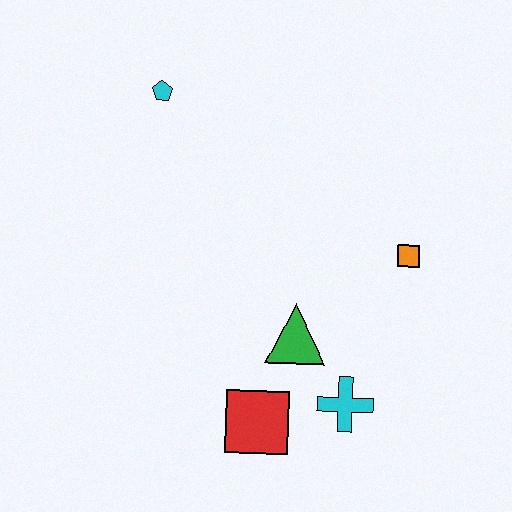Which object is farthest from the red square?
The cyan pentagon is farthest from the red square.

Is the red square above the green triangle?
No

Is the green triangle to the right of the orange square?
No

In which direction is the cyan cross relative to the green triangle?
The cyan cross is below the green triangle.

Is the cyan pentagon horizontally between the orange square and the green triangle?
No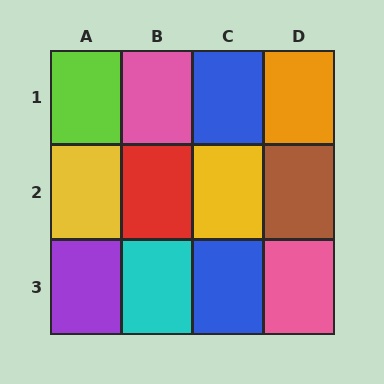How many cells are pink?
2 cells are pink.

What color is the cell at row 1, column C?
Blue.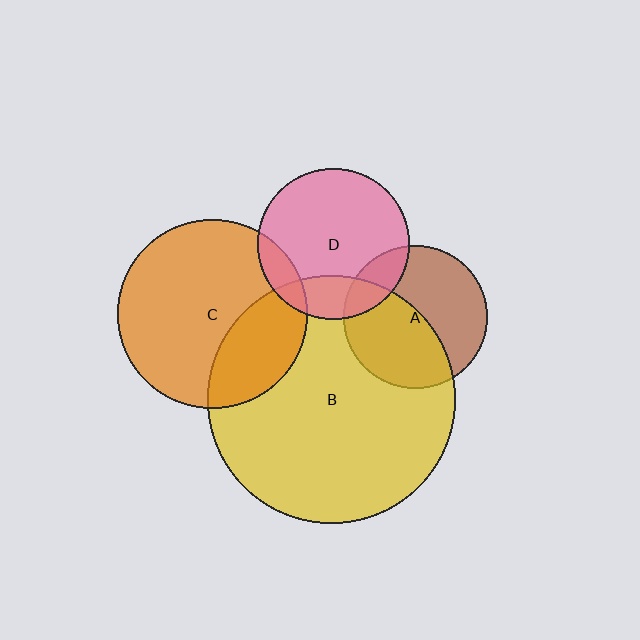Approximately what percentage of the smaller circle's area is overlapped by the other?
Approximately 20%.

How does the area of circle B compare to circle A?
Approximately 3.0 times.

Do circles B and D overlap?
Yes.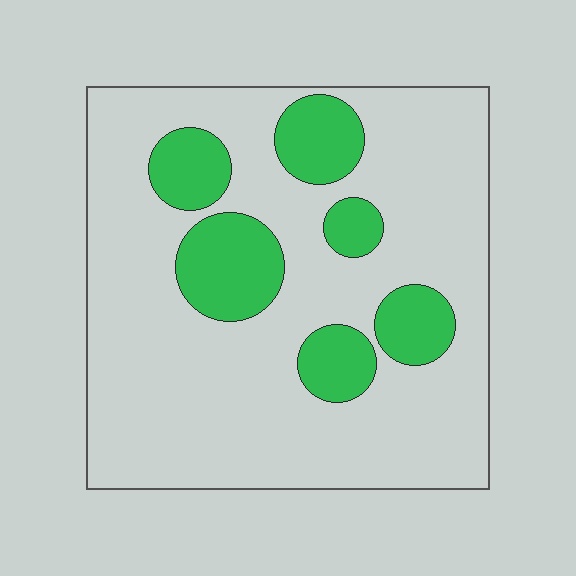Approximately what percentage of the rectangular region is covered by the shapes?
Approximately 20%.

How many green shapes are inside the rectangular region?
6.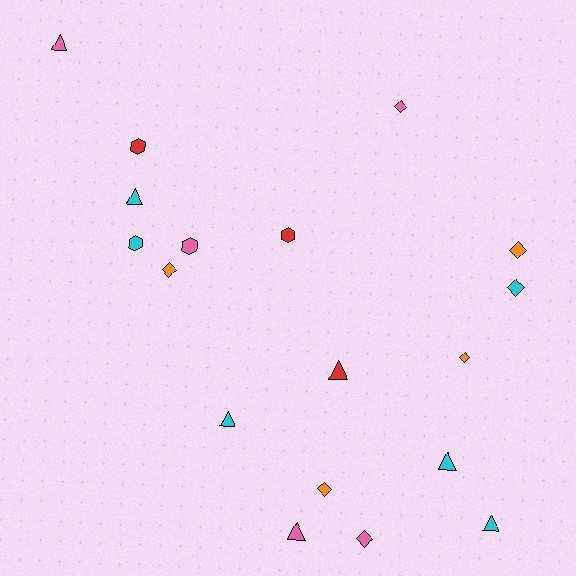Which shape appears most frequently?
Triangle, with 7 objects.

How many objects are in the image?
There are 18 objects.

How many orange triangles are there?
There are no orange triangles.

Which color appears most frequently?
Cyan, with 6 objects.